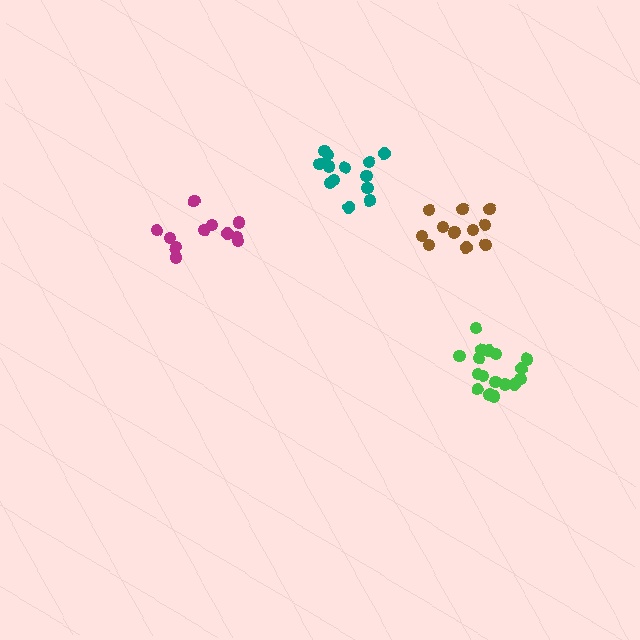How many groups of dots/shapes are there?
There are 4 groups.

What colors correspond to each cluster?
The clusters are colored: brown, magenta, teal, green.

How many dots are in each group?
Group 1: 12 dots, Group 2: 11 dots, Group 3: 13 dots, Group 4: 17 dots (53 total).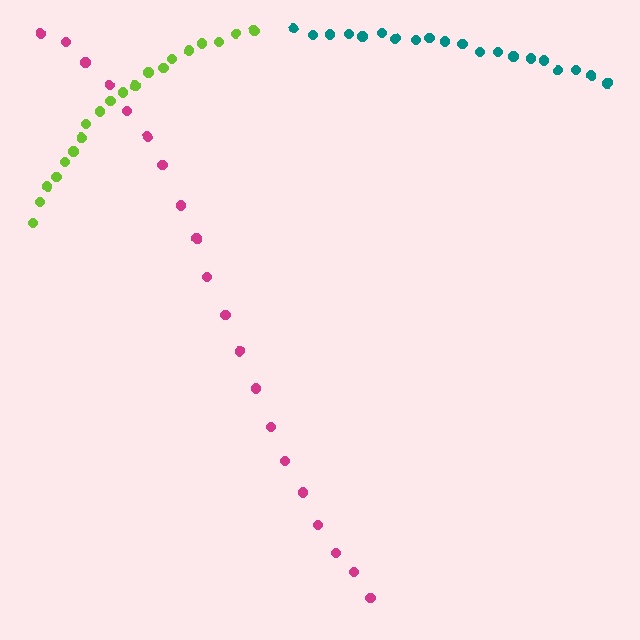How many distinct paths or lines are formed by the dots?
There are 3 distinct paths.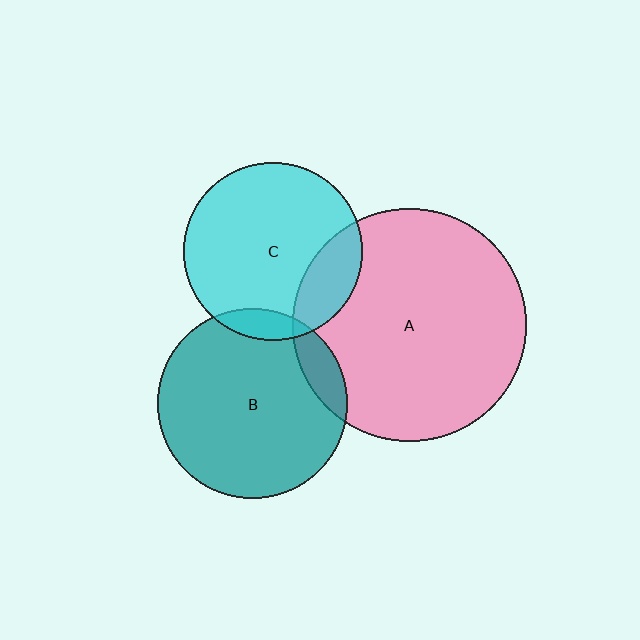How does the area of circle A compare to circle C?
Approximately 1.7 times.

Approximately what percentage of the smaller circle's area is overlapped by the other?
Approximately 10%.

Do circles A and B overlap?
Yes.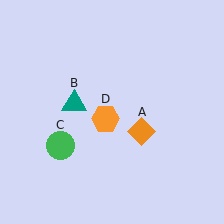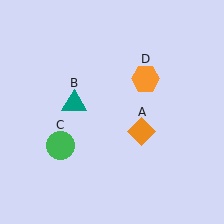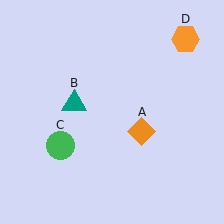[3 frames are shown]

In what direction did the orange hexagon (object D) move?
The orange hexagon (object D) moved up and to the right.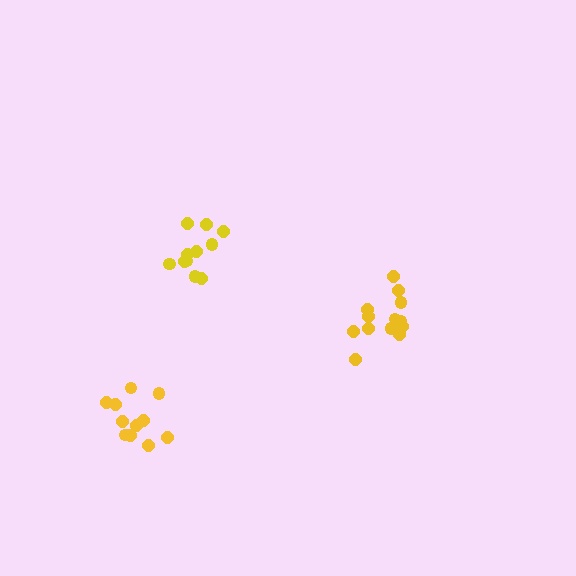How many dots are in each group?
Group 1: 11 dots, Group 2: 11 dots, Group 3: 13 dots (35 total).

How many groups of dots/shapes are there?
There are 3 groups.